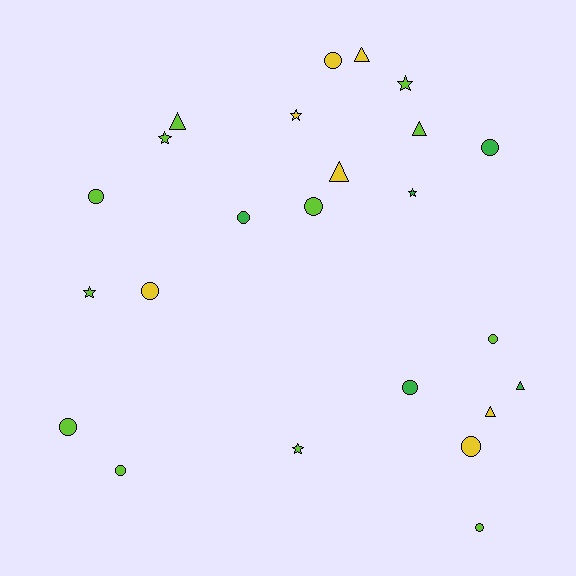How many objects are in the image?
There are 24 objects.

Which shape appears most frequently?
Circle, with 12 objects.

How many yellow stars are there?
There is 1 yellow star.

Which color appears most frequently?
Lime, with 12 objects.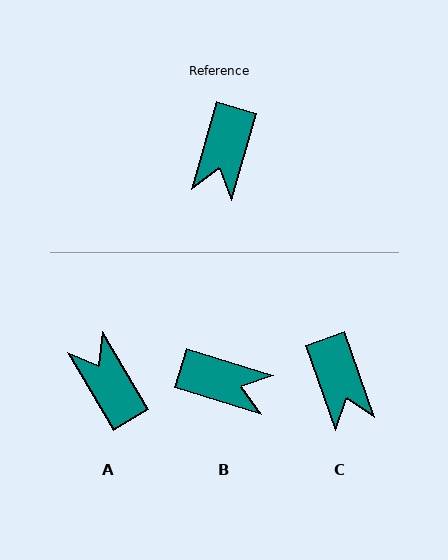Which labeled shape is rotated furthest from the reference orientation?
A, about 133 degrees away.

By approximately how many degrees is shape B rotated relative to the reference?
Approximately 89 degrees counter-clockwise.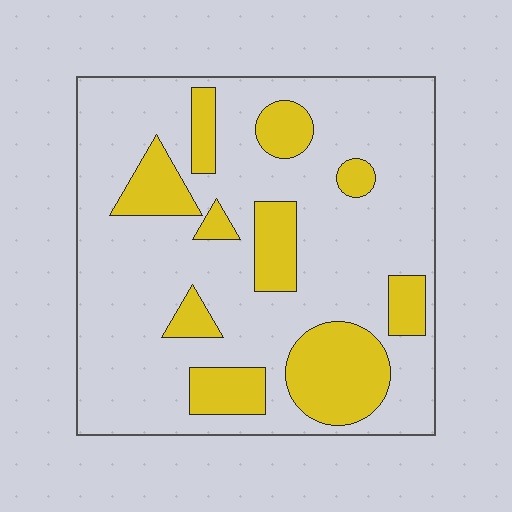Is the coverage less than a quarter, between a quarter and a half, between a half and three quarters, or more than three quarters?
Less than a quarter.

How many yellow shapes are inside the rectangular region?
10.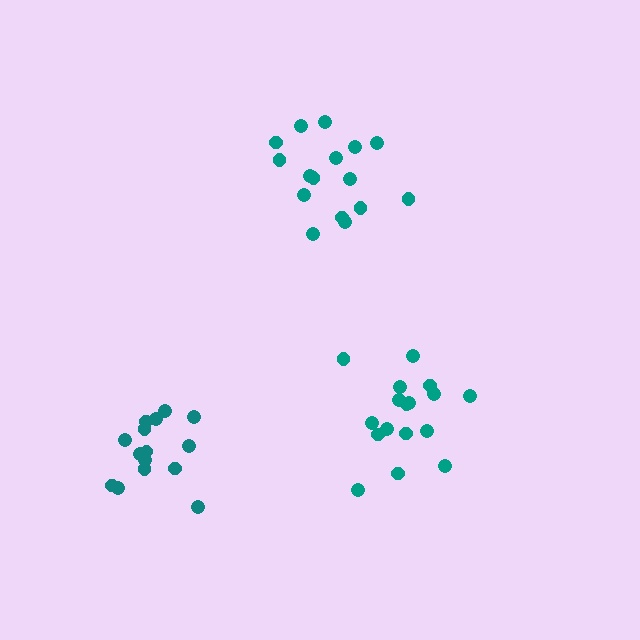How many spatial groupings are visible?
There are 3 spatial groupings.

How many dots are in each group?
Group 1: 17 dots, Group 2: 17 dots, Group 3: 15 dots (49 total).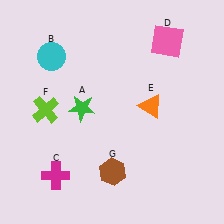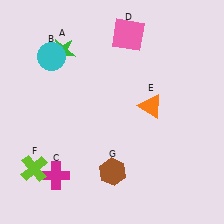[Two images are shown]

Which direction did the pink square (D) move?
The pink square (D) moved left.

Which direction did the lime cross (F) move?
The lime cross (F) moved down.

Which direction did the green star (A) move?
The green star (A) moved up.